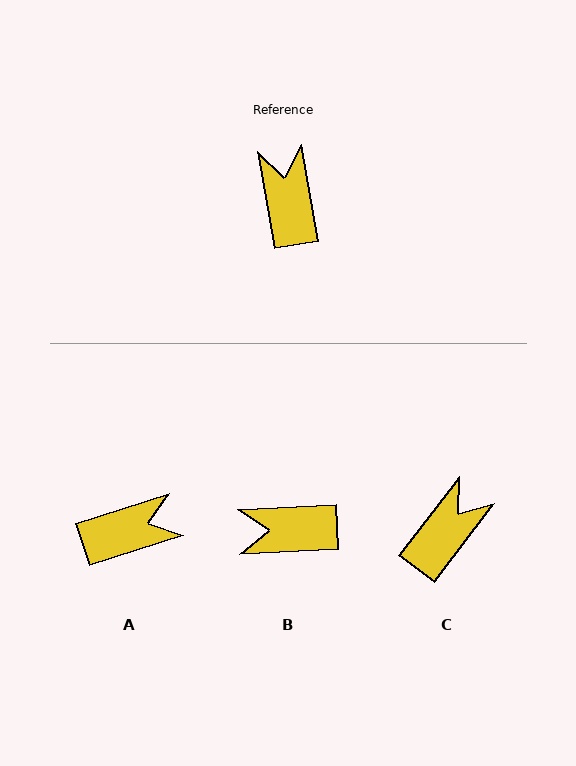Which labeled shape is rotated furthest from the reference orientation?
B, about 83 degrees away.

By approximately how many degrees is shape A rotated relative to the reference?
Approximately 82 degrees clockwise.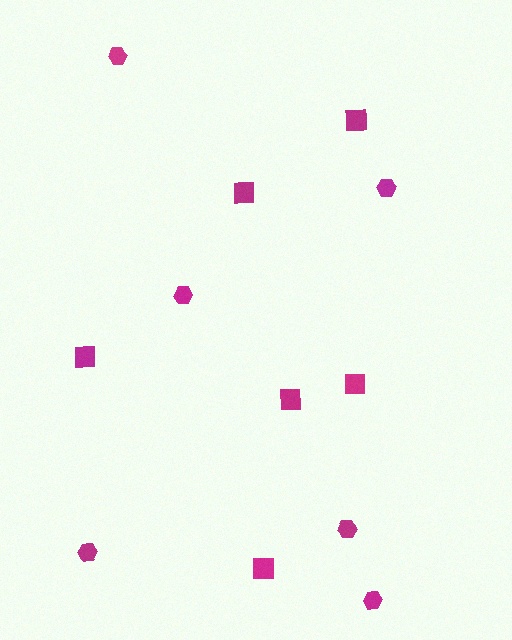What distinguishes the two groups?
There are 2 groups: one group of squares (6) and one group of hexagons (6).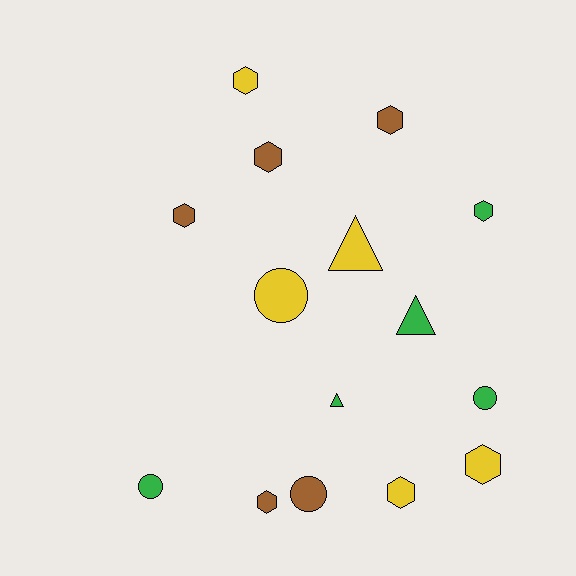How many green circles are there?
There are 2 green circles.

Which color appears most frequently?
Yellow, with 5 objects.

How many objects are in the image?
There are 15 objects.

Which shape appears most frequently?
Hexagon, with 8 objects.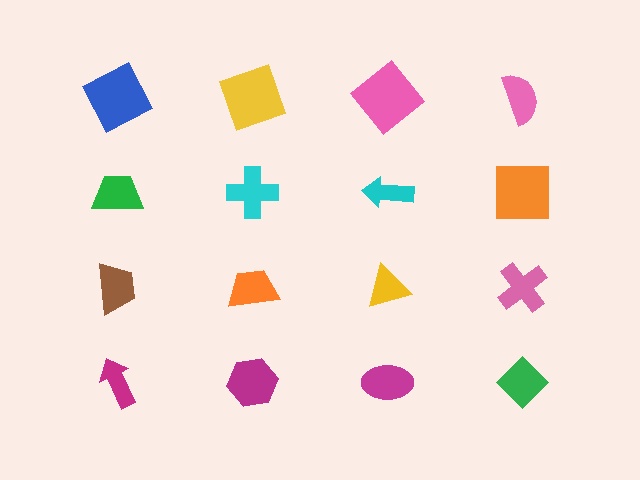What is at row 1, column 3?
A pink diamond.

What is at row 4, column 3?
A magenta ellipse.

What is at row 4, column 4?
A green diamond.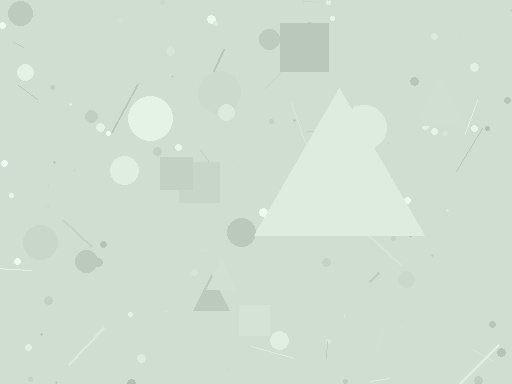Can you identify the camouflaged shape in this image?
The camouflaged shape is a triangle.